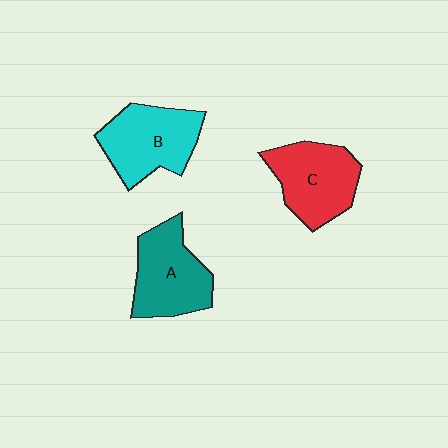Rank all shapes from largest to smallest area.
From largest to smallest: B (cyan), A (teal), C (red).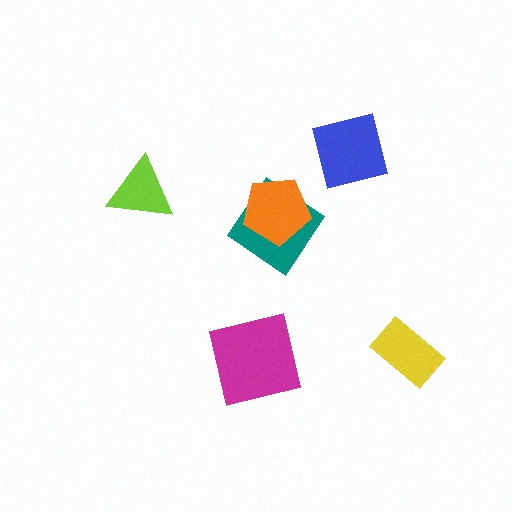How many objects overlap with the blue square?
0 objects overlap with the blue square.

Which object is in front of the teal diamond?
The orange pentagon is in front of the teal diamond.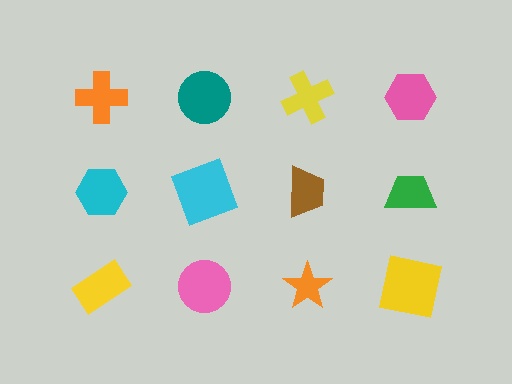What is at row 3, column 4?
A yellow square.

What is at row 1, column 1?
An orange cross.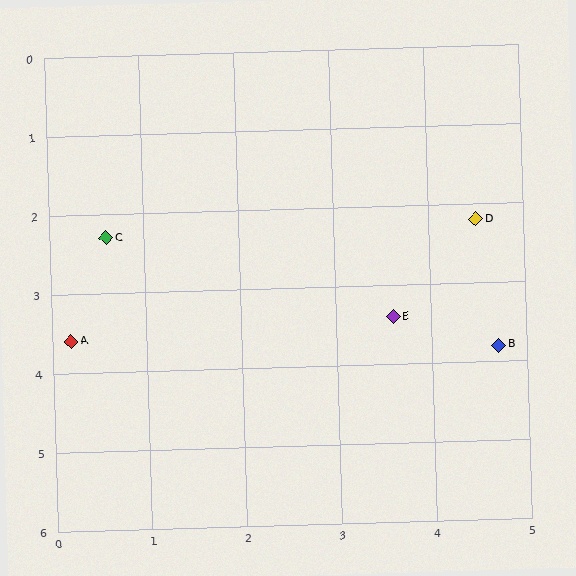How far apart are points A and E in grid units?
Points A and E are about 3.4 grid units apart.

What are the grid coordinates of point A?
Point A is at approximately (0.2, 3.6).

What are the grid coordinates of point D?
Point D is at approximately (4.5, 2.2).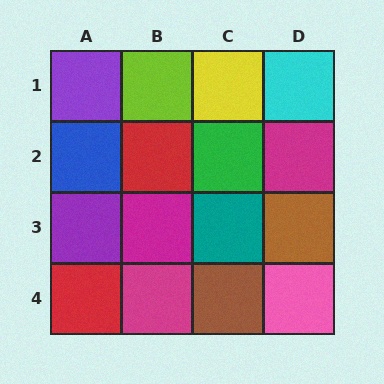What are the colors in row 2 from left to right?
Blue, red, green, magenta.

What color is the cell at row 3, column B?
Magenta.